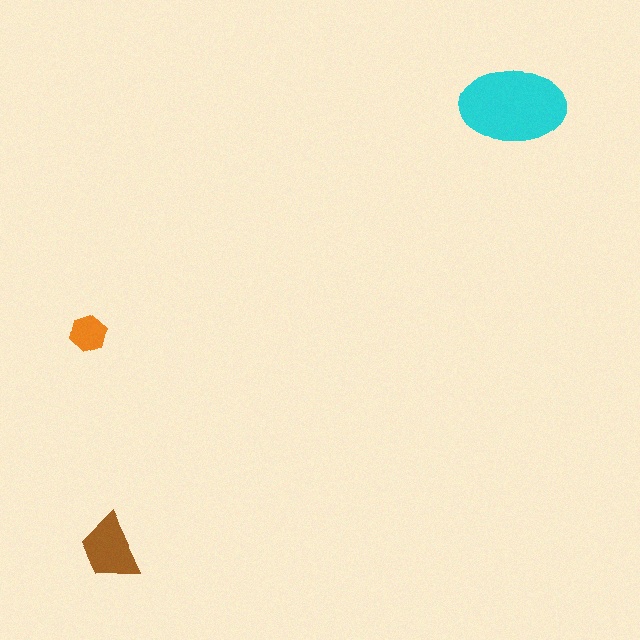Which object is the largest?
The cyan ellipse.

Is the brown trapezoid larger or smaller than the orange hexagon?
Larger.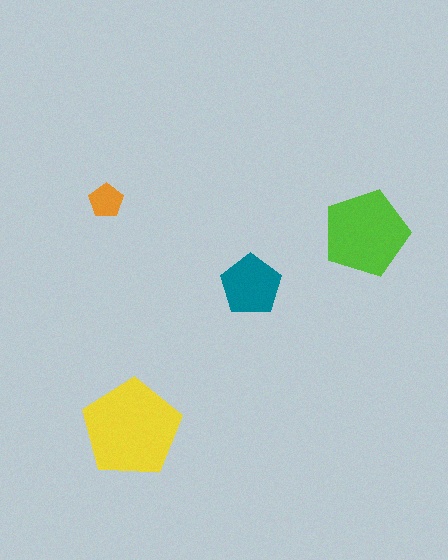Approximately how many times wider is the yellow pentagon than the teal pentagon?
About 1.5 times wider.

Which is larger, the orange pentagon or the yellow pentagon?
The yellow one.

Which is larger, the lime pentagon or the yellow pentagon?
The yellow one.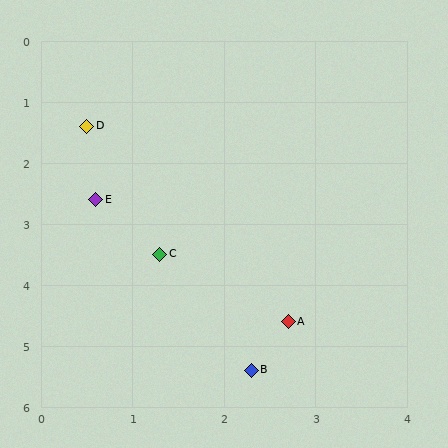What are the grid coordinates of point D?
Point D is at approximately (0.5, 1.4).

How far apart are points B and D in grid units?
Points B and D are about 4.4 grid units apart.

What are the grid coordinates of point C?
Point C is at approximately (1.3, 3.5).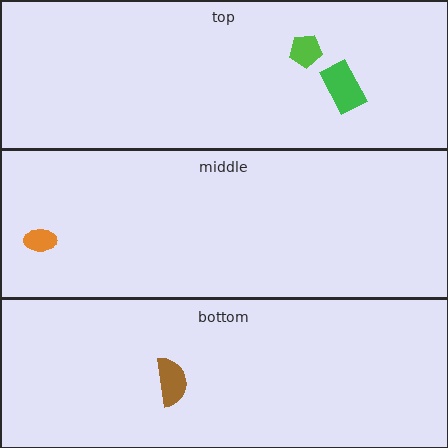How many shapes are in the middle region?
1.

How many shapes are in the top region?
2.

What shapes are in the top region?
The lime pentagon, the green rectangle.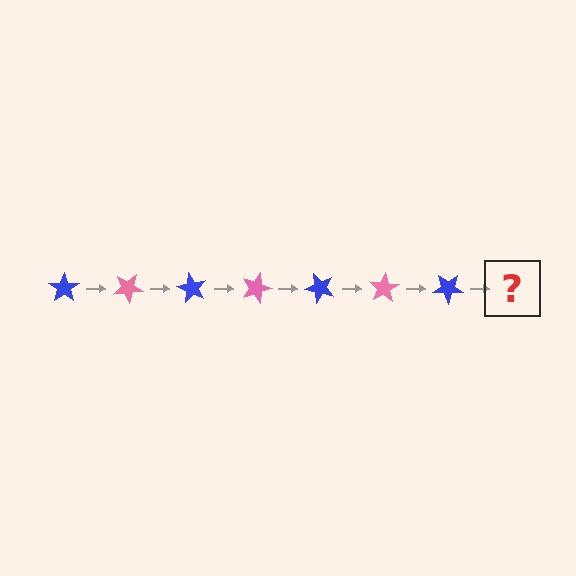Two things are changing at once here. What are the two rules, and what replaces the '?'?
The two rules are that it rotates 30 degrees each step and the color cycles through blue and pink. The '?' should be a pink star, rotated 210 degrees from the start.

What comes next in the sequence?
The next element should be a pink star, rotated 210 degrees from the start.